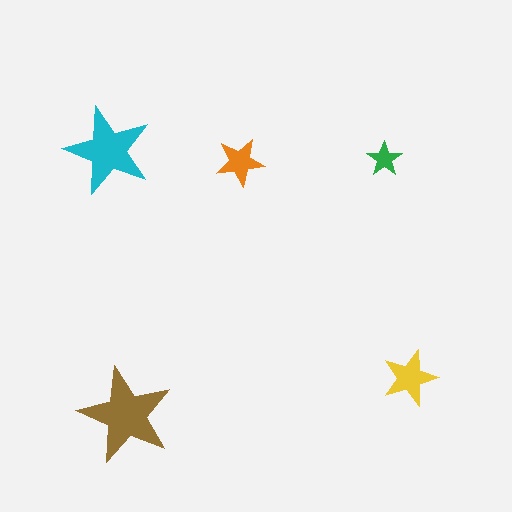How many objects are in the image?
There are 5 objects in the image.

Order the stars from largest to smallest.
the brown one, the cyan one, the yellow one, the orange one, the green one.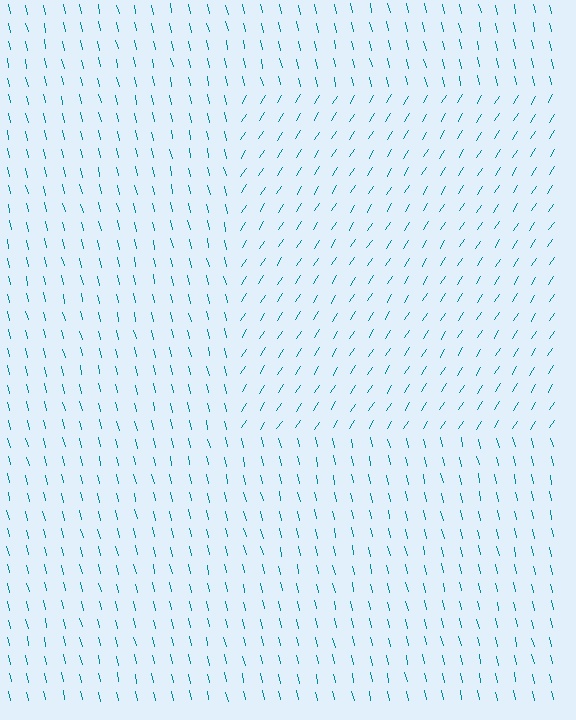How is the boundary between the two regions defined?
The boundary is defined purely by a change in line orientation (approximately 45 degrees difference). All lines are the same color and thickness.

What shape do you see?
I see a rectangle.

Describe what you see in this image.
The image is filled with small teal line segments. A rectangle region in the image has lines oriented differently from the surrounding lines, creating a visible texture boundary.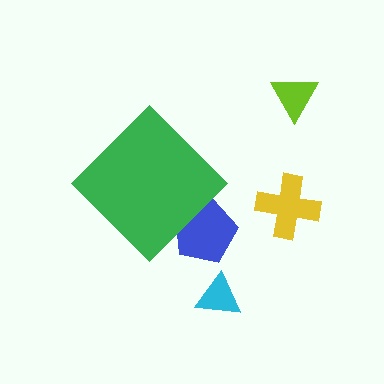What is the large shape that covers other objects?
A green diamond.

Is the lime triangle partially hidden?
No, the lime triangle is fully visible.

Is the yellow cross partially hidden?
No, the yellow cross is fully visible.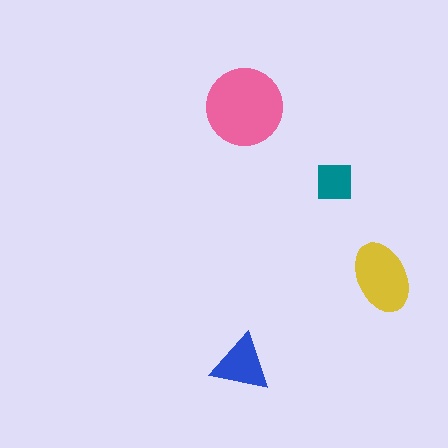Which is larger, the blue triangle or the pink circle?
The pink circle.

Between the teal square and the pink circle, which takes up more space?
The pink circle.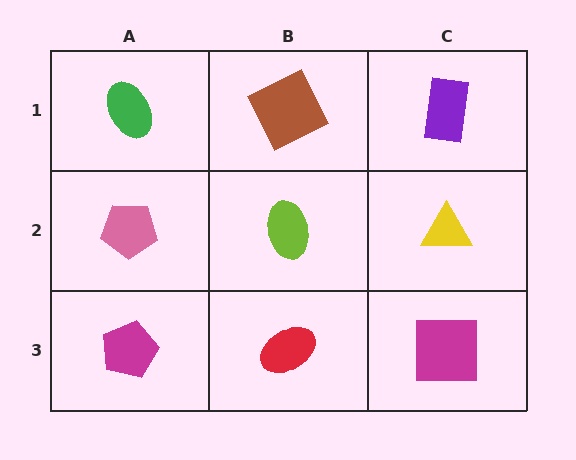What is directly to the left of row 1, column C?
A brown square.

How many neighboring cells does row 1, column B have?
3.